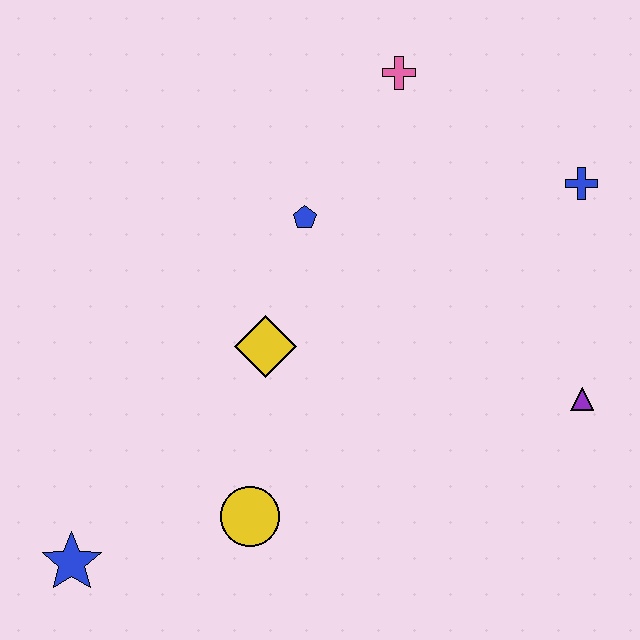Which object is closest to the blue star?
The yellow circle is closest to the blue star.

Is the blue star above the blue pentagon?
No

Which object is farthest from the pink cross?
The blue star is farthest from the pink cross.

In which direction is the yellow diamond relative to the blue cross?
The yellow diamond is to the left of the blue cross.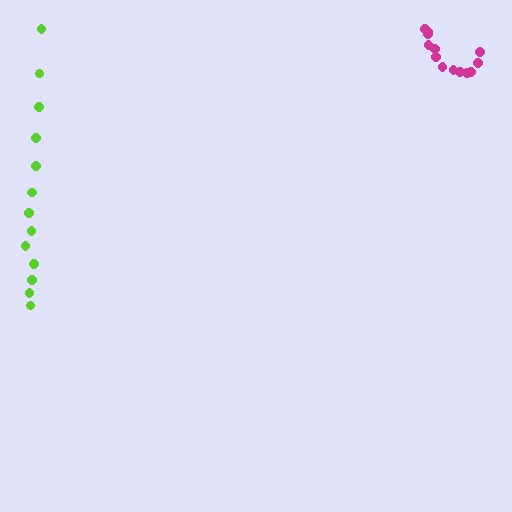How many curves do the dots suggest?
There are 2 distinct paths.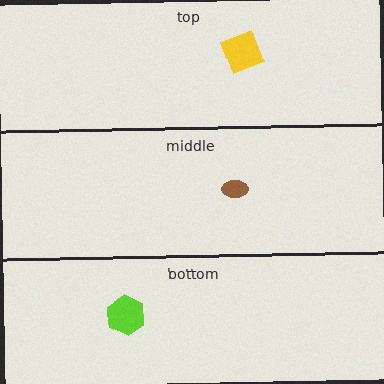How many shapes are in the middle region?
1.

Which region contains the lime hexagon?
The bottom region.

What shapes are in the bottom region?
The lime hexagon.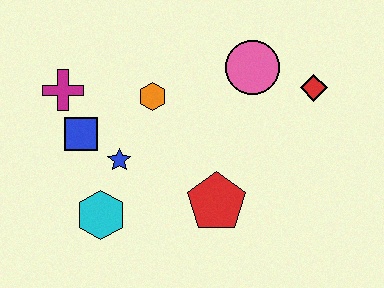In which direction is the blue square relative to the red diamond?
The blue square is to the left of the red diamond.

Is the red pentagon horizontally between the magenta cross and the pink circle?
Yes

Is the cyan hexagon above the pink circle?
No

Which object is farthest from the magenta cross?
The red diamond is farthest from the magenta cross.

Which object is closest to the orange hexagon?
The blue star is closest to the orange hexagon.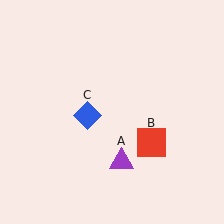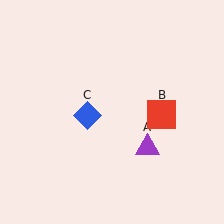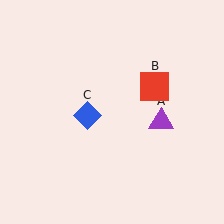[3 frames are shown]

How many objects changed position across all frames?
2 objects changed position: purple triangle (object A), red square (object B).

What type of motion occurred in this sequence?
The purple triangle (object A), red square (object B) rotated counterclockwise around the center of the scene.